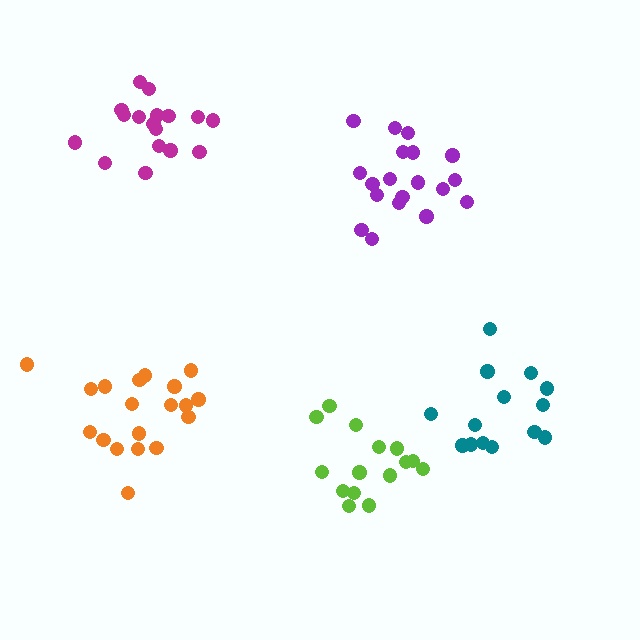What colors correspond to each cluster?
The clusters are colored: lime, orange, teal, magenta, purple.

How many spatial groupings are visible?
There are 5 spatial groupings.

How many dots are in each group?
Group 1: 15 dots, Group 2: 19 dots, Group 3: 14 dots, Group 4: 17 dots, Group 5: 19 dots (84 total).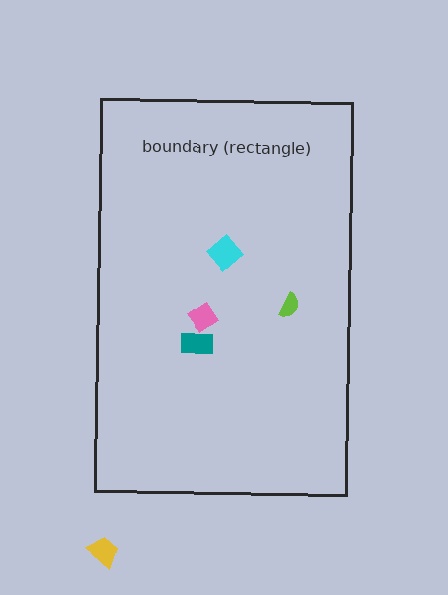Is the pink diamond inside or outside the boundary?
Inside.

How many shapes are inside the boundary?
4 inside, 1 outside.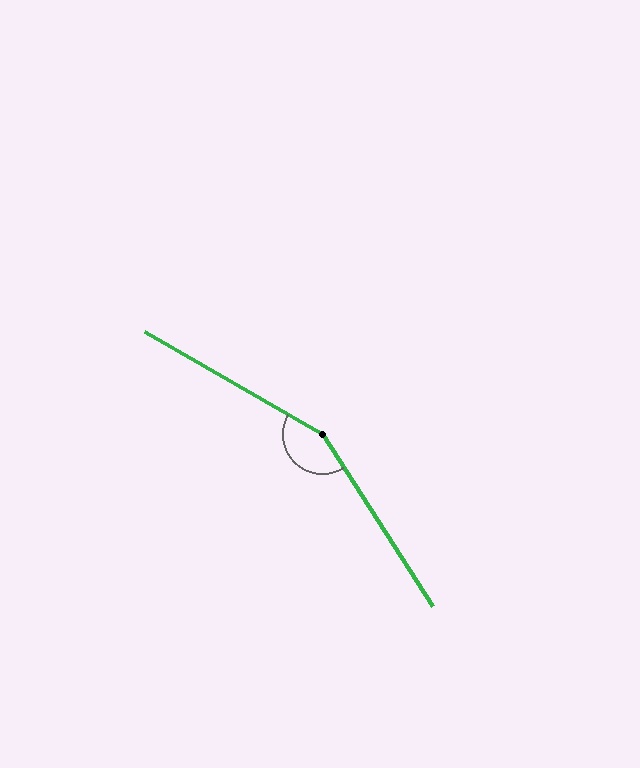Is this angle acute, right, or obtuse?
It is obtuse.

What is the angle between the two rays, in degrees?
Approximately 153 degrees.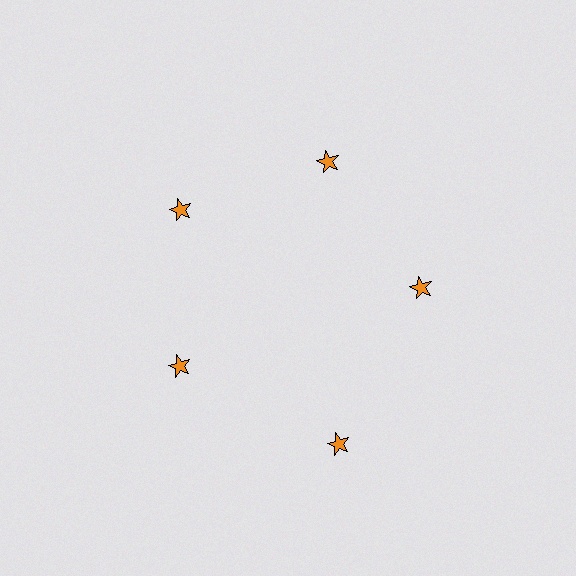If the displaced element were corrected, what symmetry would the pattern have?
It would have 5-fold rotational symmetry — the pattern would map onto itself every 72 degrees.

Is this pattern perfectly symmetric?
No. The 5 orange stars are arranged in a ring, but one element near the 5 o'clock position is pushed outward from the center, breaking the 5-fold rotational symmetry.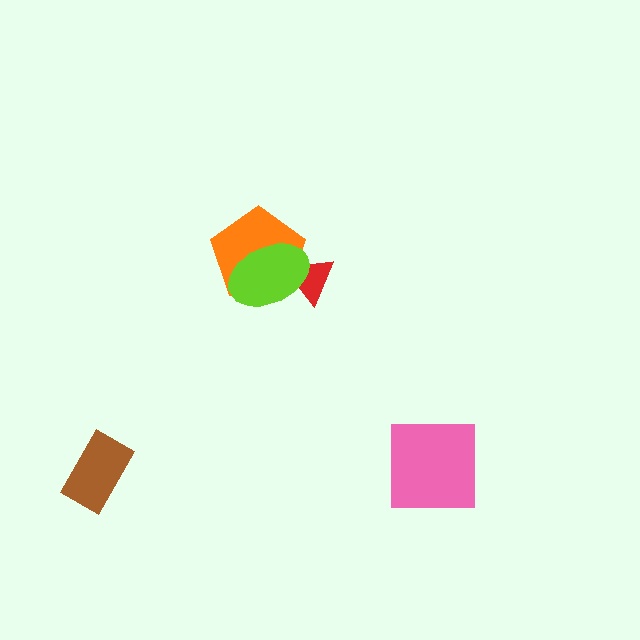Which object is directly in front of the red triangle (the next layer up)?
The orange pentagon is directly in front of the red triangle.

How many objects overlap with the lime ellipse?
2 objects overlap with the lime ellipse.